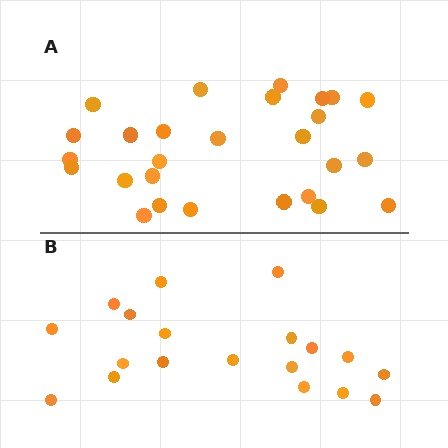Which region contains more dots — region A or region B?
Region A (the top region) has more dots.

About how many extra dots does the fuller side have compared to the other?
Region A has roughly 8 or so more dots than region B.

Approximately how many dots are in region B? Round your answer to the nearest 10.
About 20 dots. (The exact count is 19, which rounds to 20.)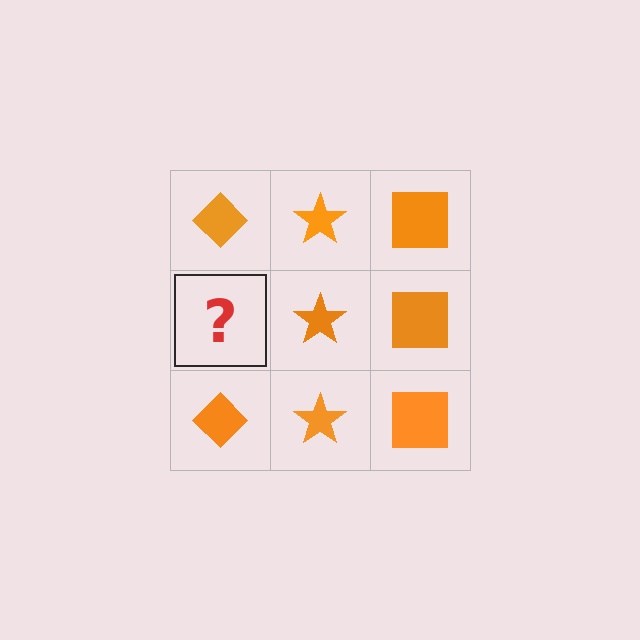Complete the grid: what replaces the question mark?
The question mark should be replaced with an orange diamond.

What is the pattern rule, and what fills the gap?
The rule is that each column has a consistent shape. The gap should be filled with an orange diamond.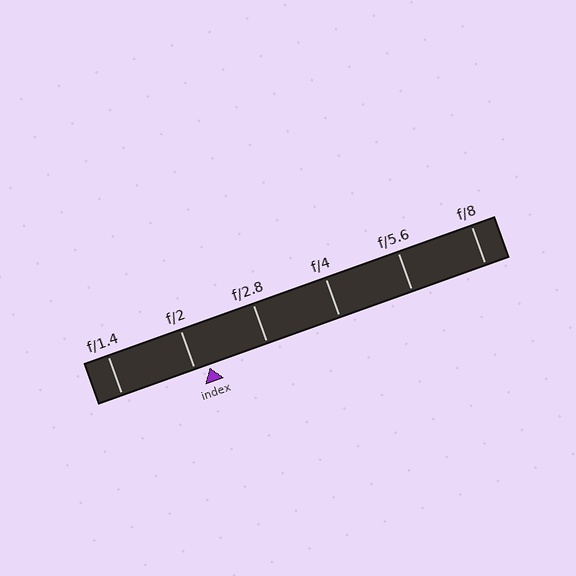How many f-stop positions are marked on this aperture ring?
There are 6 f-stop positions marked.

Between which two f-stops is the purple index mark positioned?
The index mark is between f/2 and f/2.8.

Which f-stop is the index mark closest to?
The index mark is closest to f/2.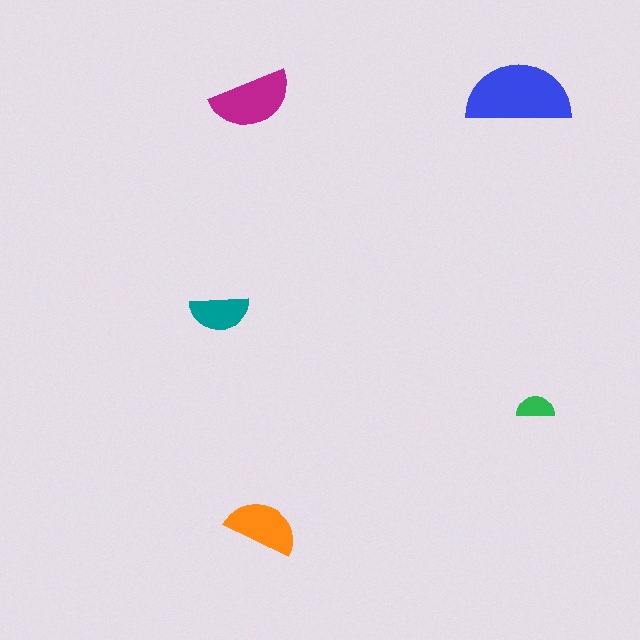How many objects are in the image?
There are 5 objects in the image.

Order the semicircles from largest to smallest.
the blue one, the magenta one, the orange one, the teal one, the green one.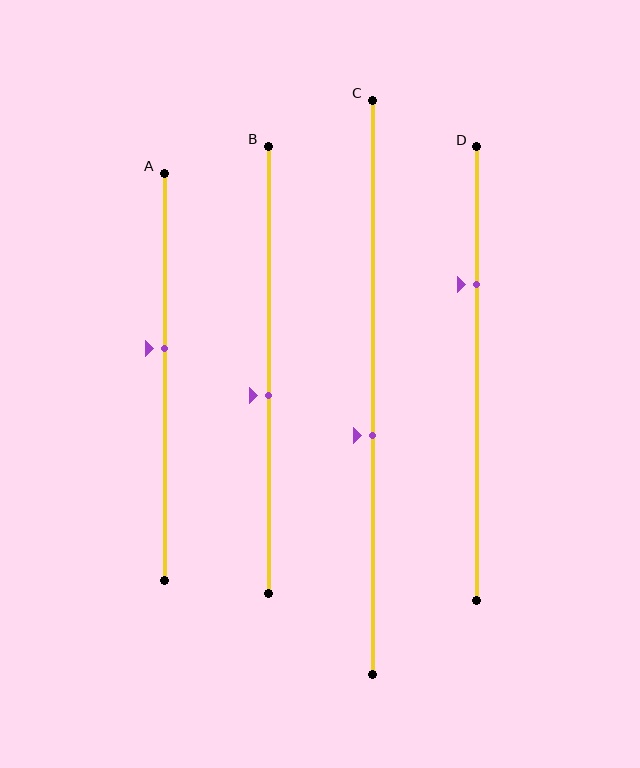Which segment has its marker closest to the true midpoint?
Segment B has its marker closest to the true midpoint.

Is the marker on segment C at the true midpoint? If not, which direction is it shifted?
No, the marker on segment C is shifted downward by about 8% of the segment length.